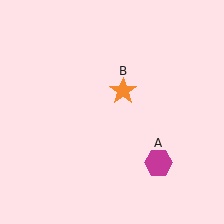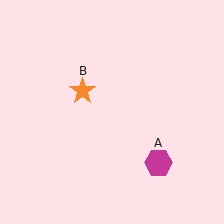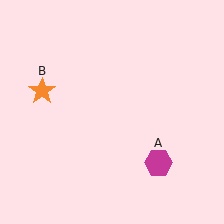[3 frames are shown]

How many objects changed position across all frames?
1 object changed position: orange star (object B).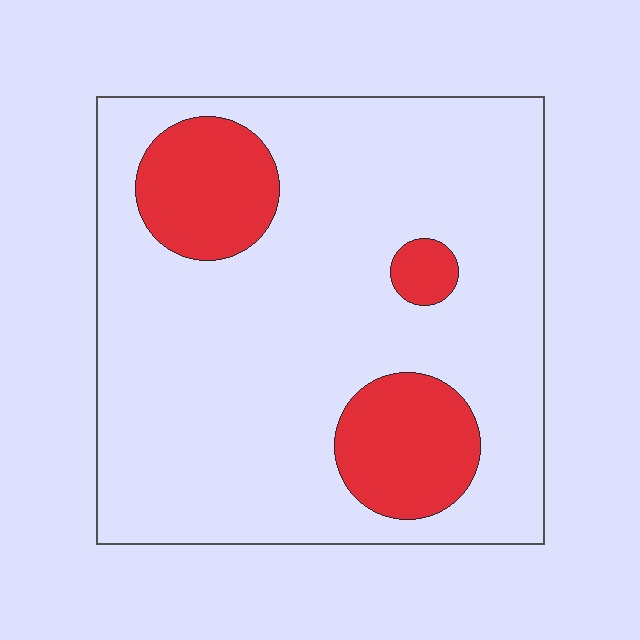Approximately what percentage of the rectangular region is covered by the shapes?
Approximately 20%.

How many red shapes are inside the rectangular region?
3.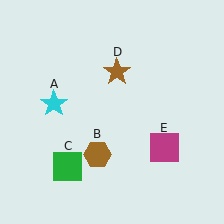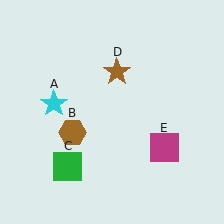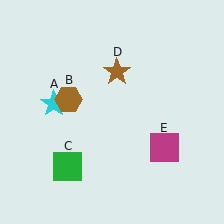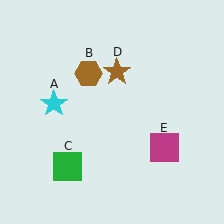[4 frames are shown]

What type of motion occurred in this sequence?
The brown hexagon (object B) rotated clockwise around the center of the scene.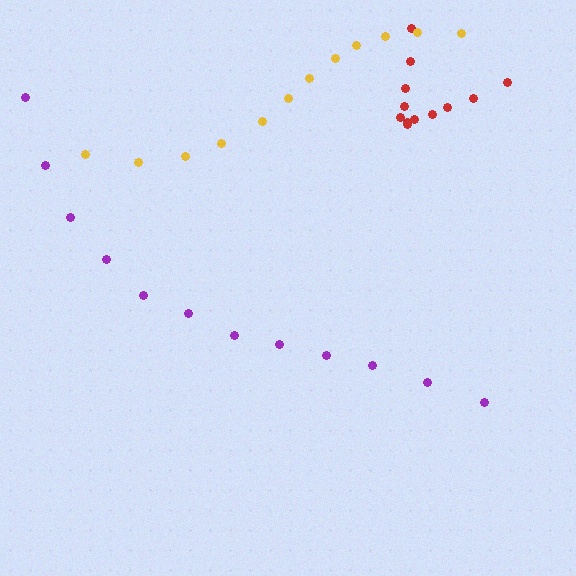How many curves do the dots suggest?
There are 3 distinct paths.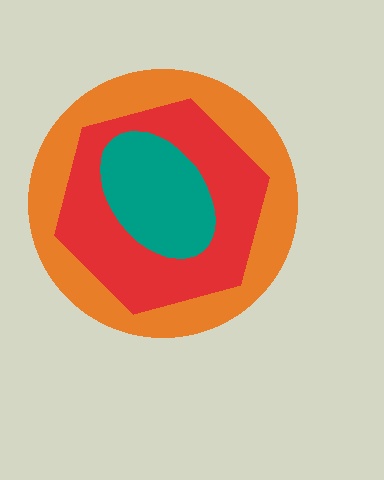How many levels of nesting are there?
3.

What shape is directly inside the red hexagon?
The teal ellipse.